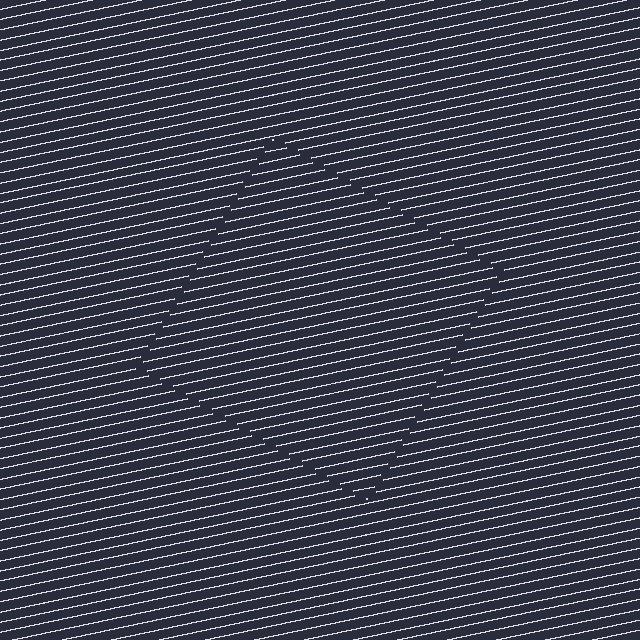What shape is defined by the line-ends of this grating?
An illusory square. The interior of the shape contains the same grating, shifted by half a period — the contour is defined by the phase discontinuity where line-ends from the inner and outer gratings abut.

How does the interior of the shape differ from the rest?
The interior of the shape contains the same grating, shifted by half a period — the contour is defined by the phase discontinuity where line-ends from the inner and outer gratings abut.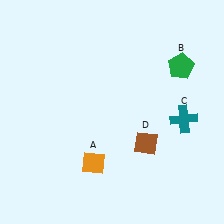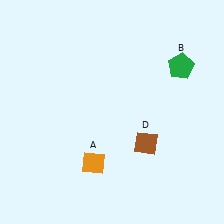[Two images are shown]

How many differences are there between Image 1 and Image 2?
There is 1 difference between the two images.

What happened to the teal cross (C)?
The teal cross (C) was removed in Image 2. It was in the bottom-right area of Image 1.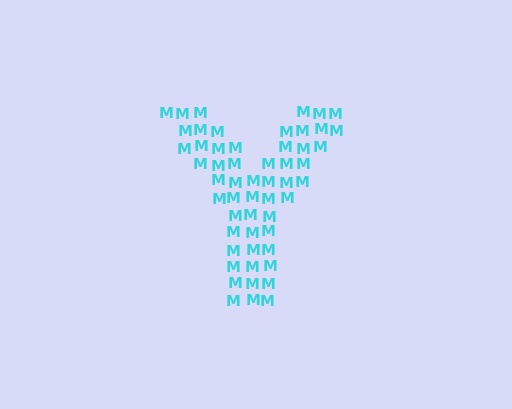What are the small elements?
The small elements are letter M's.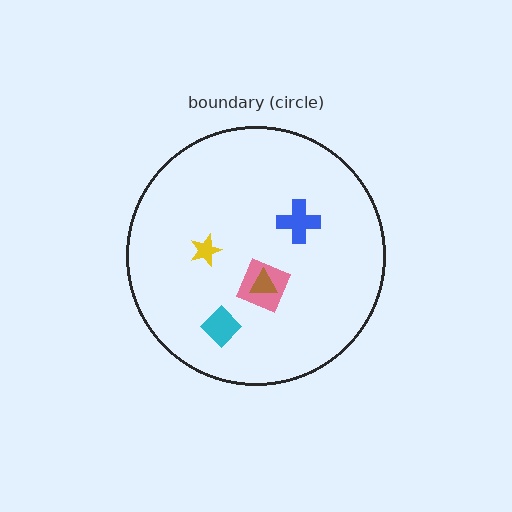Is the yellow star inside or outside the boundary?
Inside.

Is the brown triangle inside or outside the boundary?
Inside.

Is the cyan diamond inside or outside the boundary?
Inside.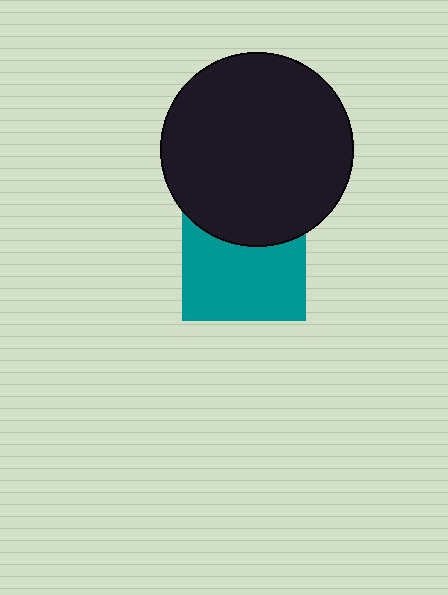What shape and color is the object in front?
The object in front is a black circle.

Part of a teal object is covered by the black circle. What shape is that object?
It is a square.